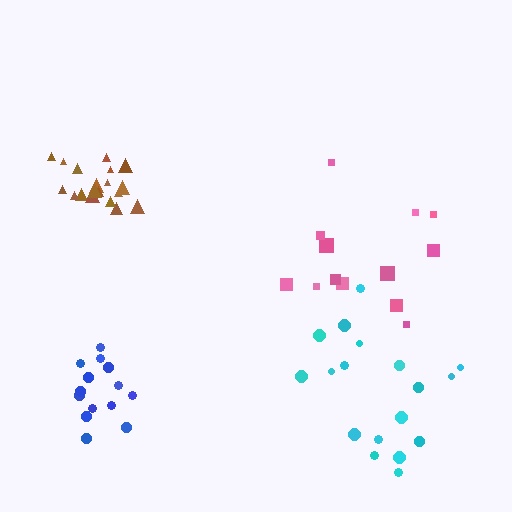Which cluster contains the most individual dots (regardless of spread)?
Brown (20).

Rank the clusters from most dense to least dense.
brown, blue, cyan, pink.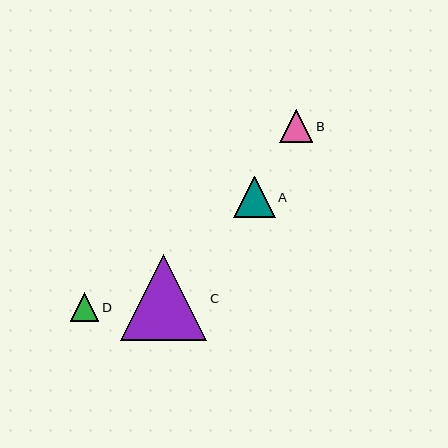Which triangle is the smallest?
Triangle D is the smallest with a size of approximately 29 pixels.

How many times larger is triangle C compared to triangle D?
Triangle C is approximately 3.0 times the size of triangle D.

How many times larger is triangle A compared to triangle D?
Triangle A is approximately 1.4 times the size of triangle D.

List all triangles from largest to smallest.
From largest to smallest: C, A, B, D.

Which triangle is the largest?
Triangle C is the largest with a size of approximately 86 pixels.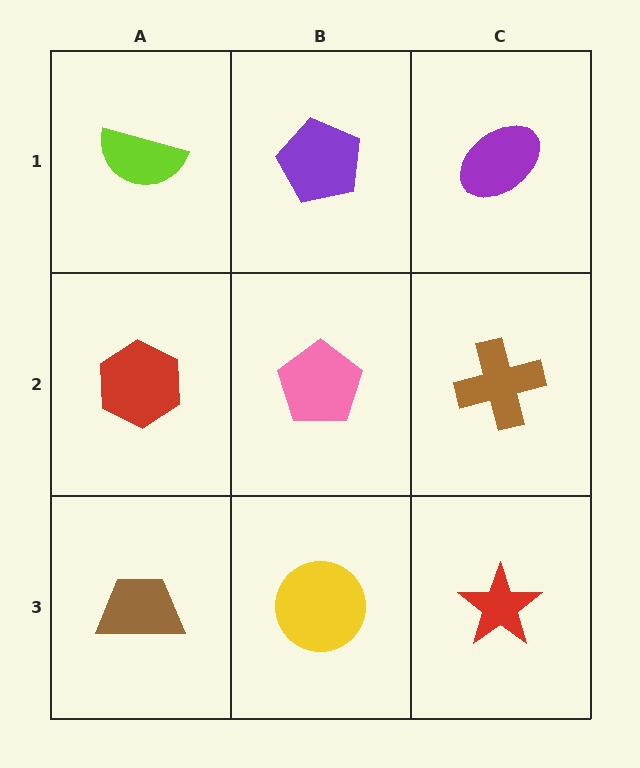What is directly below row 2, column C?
A red star.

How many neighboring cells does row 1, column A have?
2.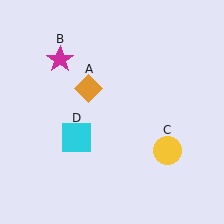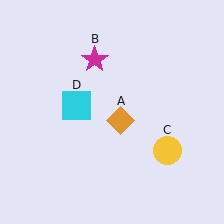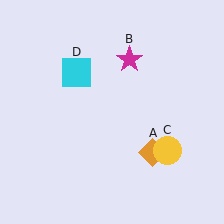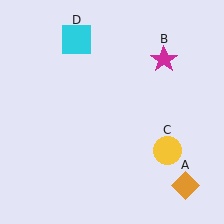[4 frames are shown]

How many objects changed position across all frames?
3 objects changed position: orange diamond (object A), magenta star (object B), cyan square (object D).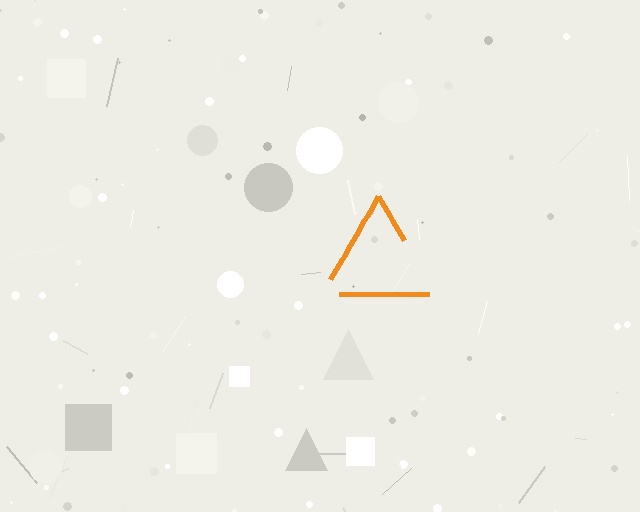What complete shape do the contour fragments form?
The contour fragments form a triangle.